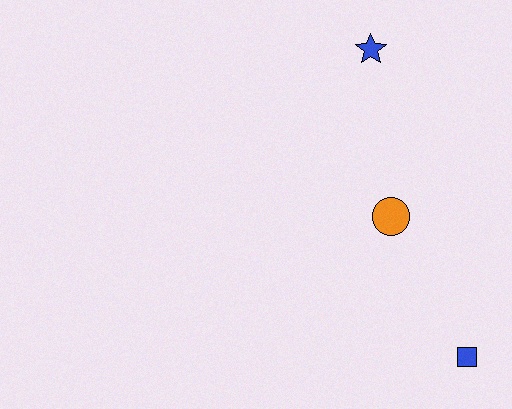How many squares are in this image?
There is 1 square.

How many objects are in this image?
There are 3 objects.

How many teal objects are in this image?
There are no teal objects.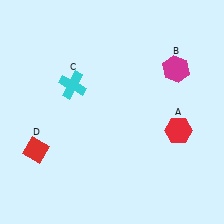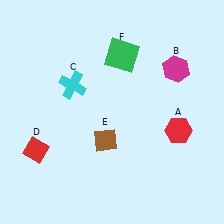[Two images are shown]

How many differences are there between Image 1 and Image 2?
There are 2 differences between the two images.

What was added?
A brown diamond (E), a green square (F) were added in Image 2.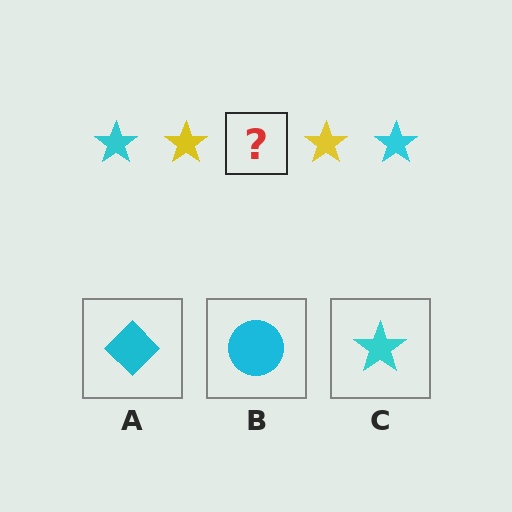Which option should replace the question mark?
Option C.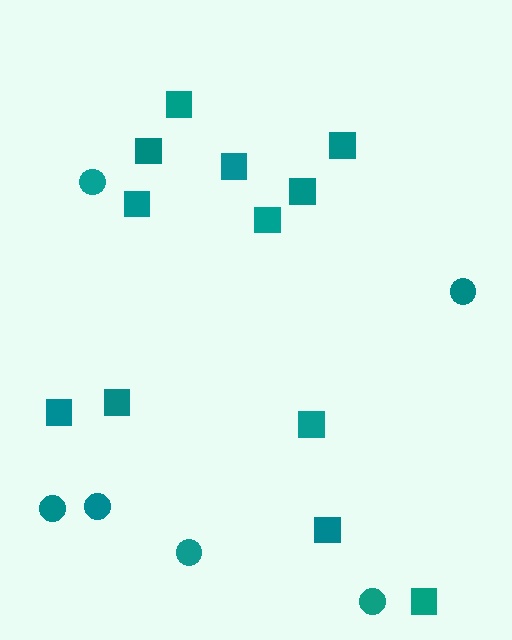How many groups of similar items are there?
There are 2 groups: one group of squares (12) and one group of circles (6).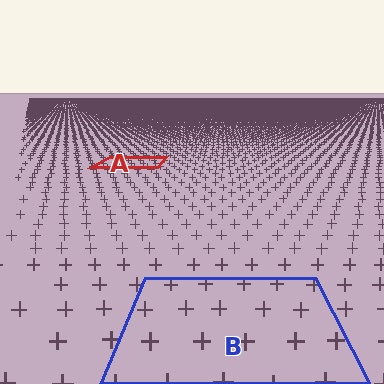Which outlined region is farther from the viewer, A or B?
Region A is farther from the viewer — the texture elements inside it appear smaller and more densely packed.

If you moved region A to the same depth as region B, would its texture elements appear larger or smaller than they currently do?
They would appear larger. At a closer depth, the same texture elements are projected at a bigger on-screen size.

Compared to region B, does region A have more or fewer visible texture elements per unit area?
Region A has more texture elements per unit area — they are packed more densely because it is farther away.